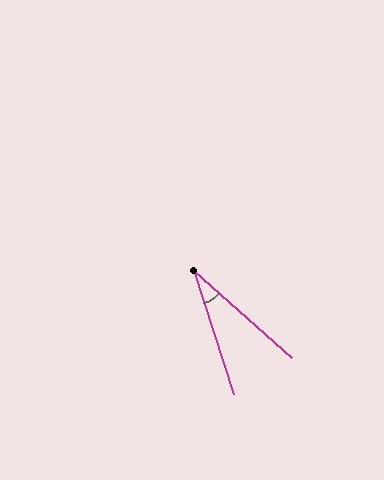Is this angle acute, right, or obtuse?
It is acute.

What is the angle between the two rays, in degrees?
Approximately 31 degrees.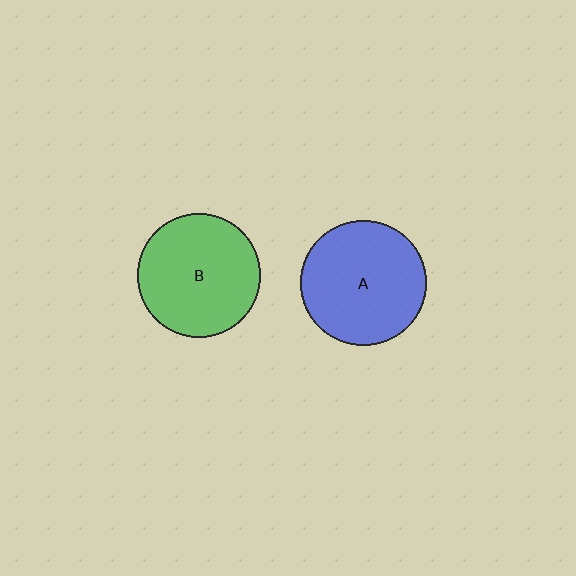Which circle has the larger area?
Circle A (blue).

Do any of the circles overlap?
No, none of the circles overlap.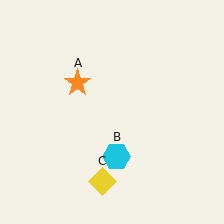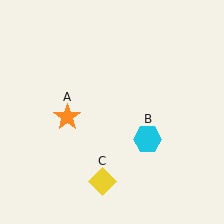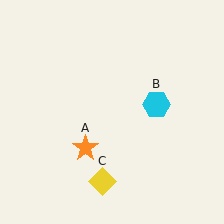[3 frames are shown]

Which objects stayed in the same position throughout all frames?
Yellow diamond (object C) remained stationary.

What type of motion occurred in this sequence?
The orange star (object A), cyan hexagon (object B) rotated counterclockwise around the center of the scene.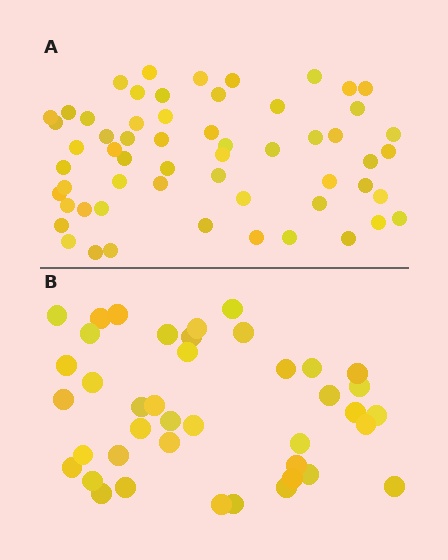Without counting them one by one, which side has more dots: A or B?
Region A (the top region) has more dots.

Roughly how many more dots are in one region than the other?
Region A has approximately 15 more dots than region B.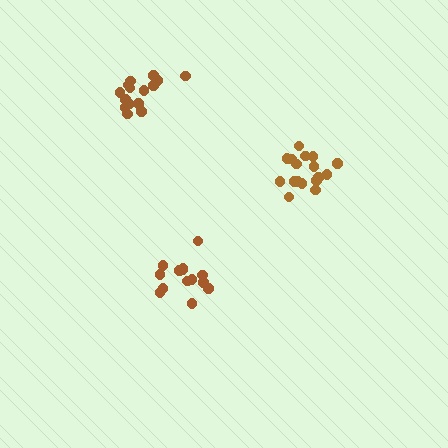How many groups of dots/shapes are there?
There are 3 groups.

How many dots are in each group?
Group 1: 15 dots, Group 2: 17 dots, Group 3: 14 dots (46 total).